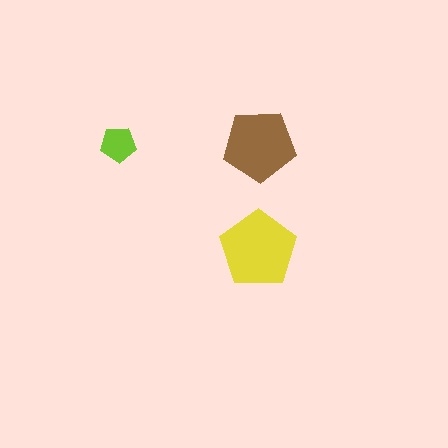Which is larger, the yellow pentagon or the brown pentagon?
The yellow one.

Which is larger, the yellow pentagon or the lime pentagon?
The yellow one.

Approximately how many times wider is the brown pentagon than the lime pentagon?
About 2 times wider.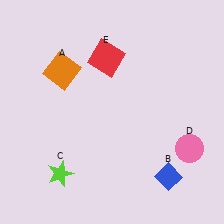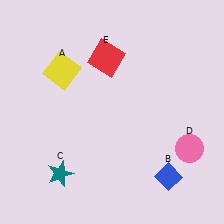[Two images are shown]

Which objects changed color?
A changed from orange to yellow. C changed from lime to teal.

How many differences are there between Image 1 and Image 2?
There are 2 differences between the two images.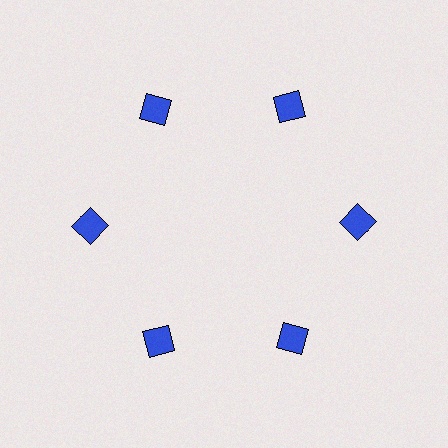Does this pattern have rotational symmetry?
Yes, this pattern has 6-fold rotational symmetry. It looks the same after rotating 60 degrees around the center.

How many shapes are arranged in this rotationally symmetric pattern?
There are 6 shapes, arranged in 6 groups of 1.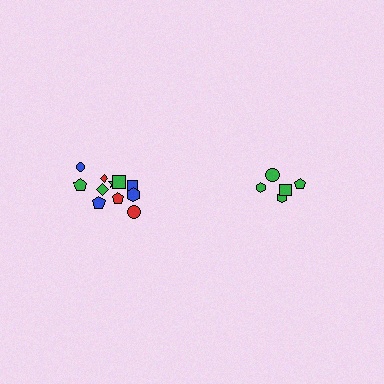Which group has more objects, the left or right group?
The left group.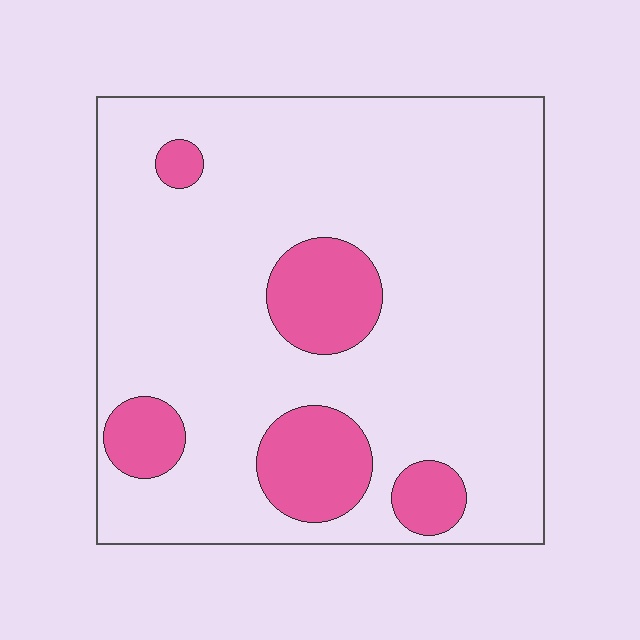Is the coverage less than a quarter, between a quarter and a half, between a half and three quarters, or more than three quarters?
Less than a quarter.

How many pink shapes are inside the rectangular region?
5.